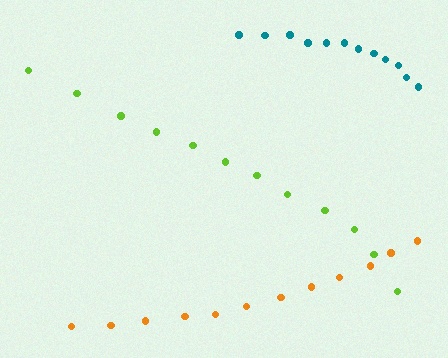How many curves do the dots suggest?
There are 3 distinct paths.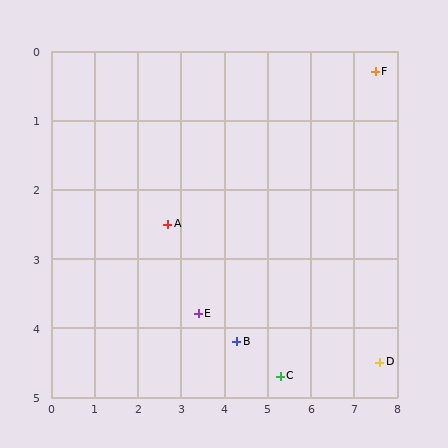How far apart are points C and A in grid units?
Points C and A are about 3.4 grid units apart.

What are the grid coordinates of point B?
Point B is at approximately (4.3, 4.2).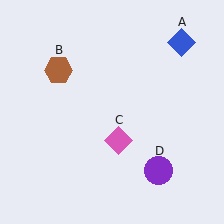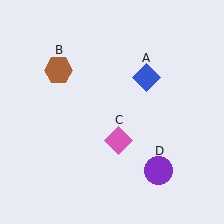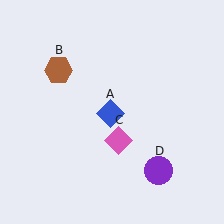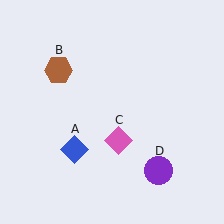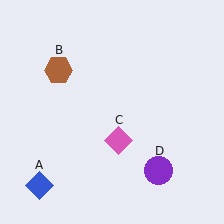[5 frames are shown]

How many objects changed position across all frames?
1 object changed position: blue diamond (object A).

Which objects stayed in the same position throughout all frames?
Brown hexagon (object B) and pink diamond (object C) and purple circle (object D) remained stationary.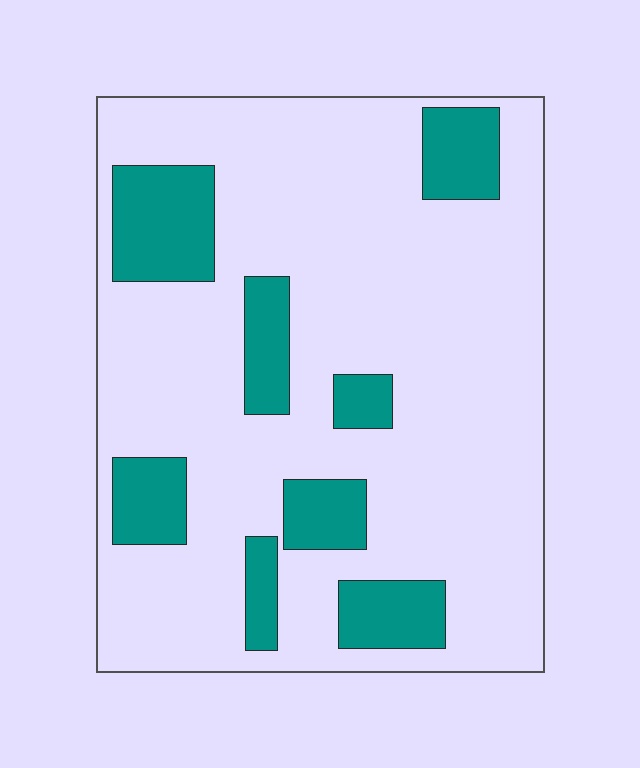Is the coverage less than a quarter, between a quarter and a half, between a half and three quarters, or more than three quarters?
Less than a quarter.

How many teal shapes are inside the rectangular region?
8.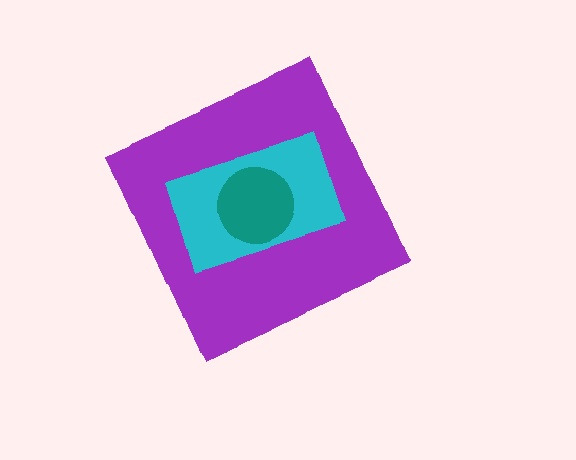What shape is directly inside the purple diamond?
The cyan rectangle.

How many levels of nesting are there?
3.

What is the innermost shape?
The teal circle.